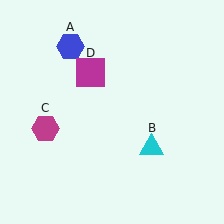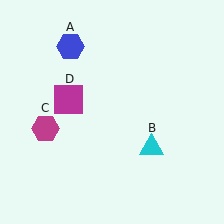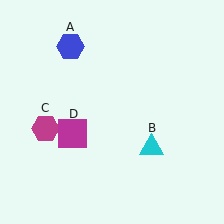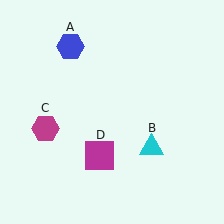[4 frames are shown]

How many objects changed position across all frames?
1 object changed position: magenta square (object D).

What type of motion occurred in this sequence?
The magenta square (object D) rotated counterclockwise around the center of the scene.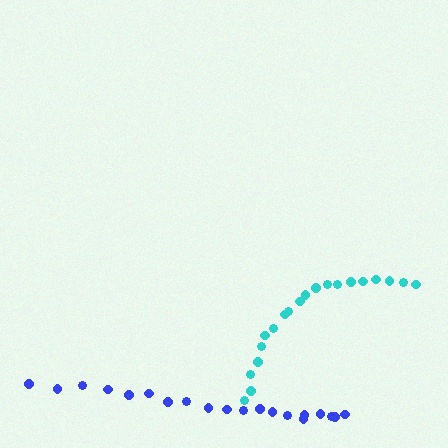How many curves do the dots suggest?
There are 2 distinct paths.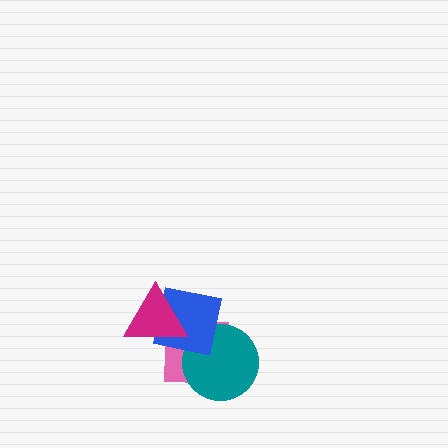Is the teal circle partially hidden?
Yes, it is partially covered by another shape.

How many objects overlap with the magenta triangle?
2 objects overlap with the magenta triangle.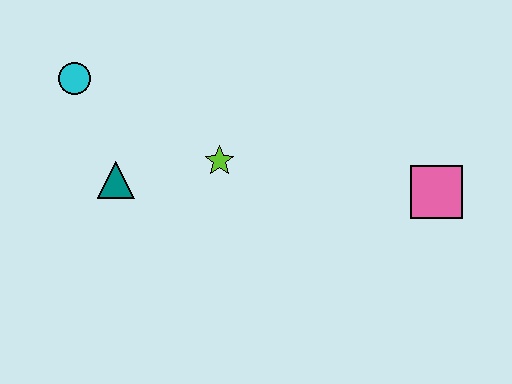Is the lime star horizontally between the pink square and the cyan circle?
Yes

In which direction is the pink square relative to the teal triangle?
The pink square is to the right of the teal triangle.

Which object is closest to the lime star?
The teal triangle is closest to the lime star.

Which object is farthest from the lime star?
The pink square is farthest from the lime star.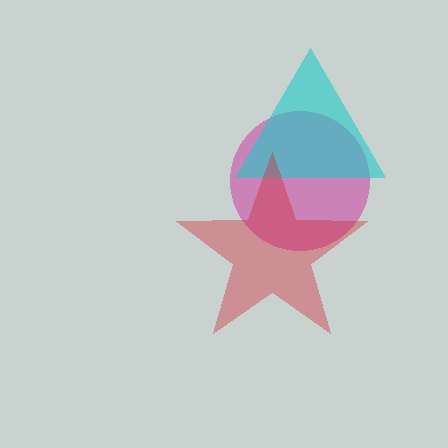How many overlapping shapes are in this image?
There are 3 overlapping shapes in the image.